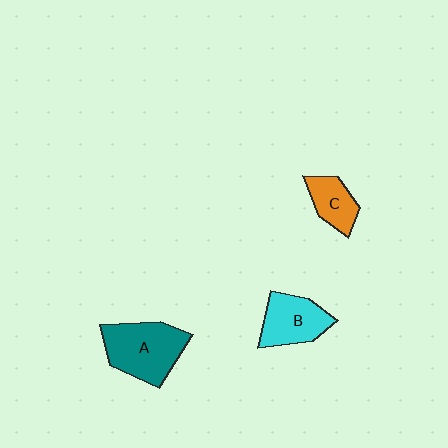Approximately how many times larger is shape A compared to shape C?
Approximately 2.0 times.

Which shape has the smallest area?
Shape C (orange).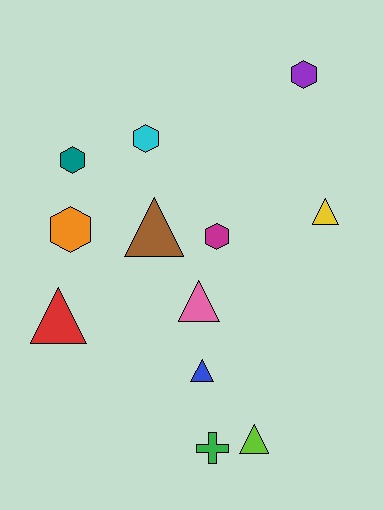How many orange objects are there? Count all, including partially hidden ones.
There is 1 orange object.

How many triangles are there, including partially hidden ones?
There are 6 triangles.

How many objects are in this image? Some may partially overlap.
There are 12 objects.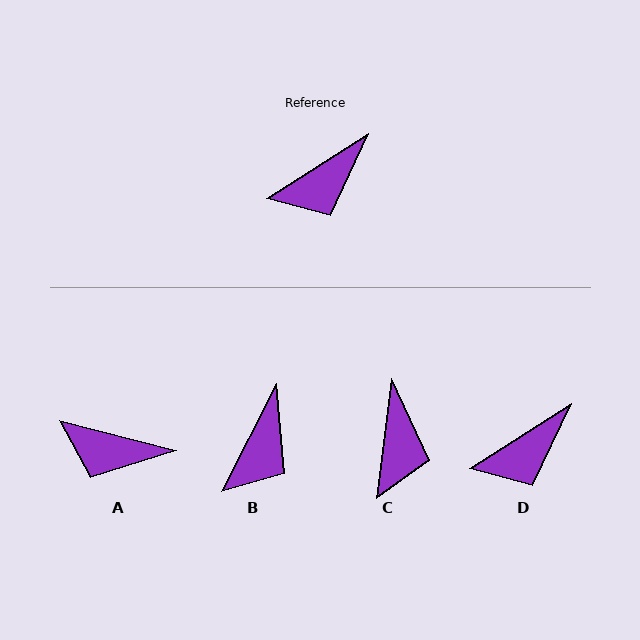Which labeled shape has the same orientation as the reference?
D.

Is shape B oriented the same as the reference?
No, it is off by about 31 degrees.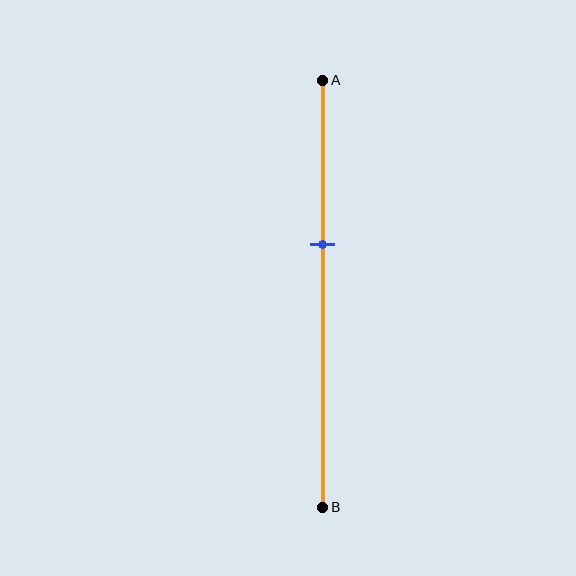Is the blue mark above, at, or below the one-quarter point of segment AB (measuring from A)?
The blue mark is below the one-quarter point of segment AB.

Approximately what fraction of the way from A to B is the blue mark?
The blue mark is approximately 40% of the way from A to B.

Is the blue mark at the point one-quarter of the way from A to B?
No, the mark is at about 40% from A, not at the 25% one-quarter point.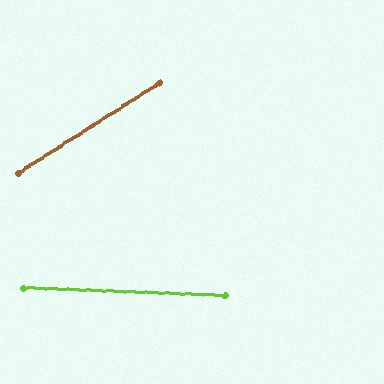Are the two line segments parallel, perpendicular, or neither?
Neither parallel nor perpendicular — they differ by about 35°.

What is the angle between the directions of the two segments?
Approximately 35 degrees.